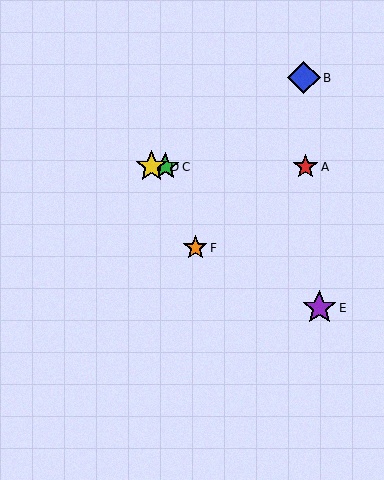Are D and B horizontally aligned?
No, D is at y≈167 and B is at y≈78.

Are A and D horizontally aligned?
Yes, both are at y≈167.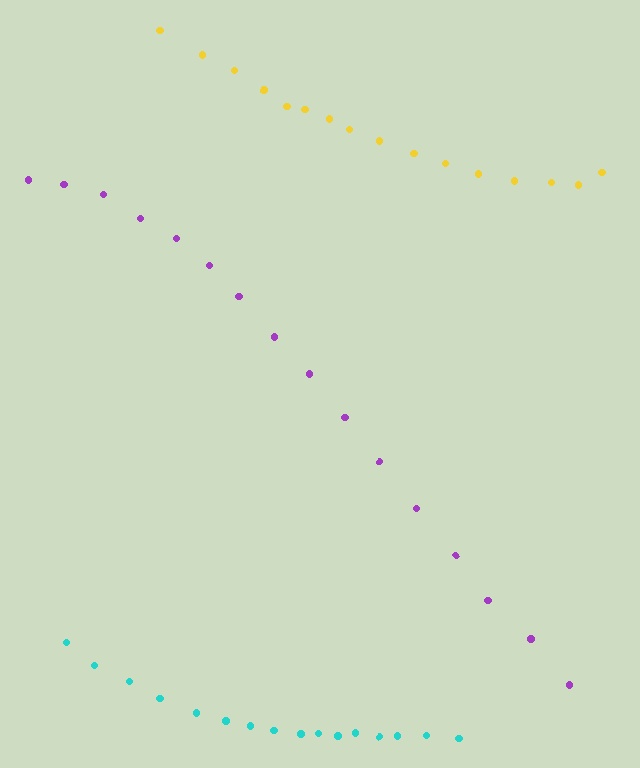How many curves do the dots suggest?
There are 3 distinct paths.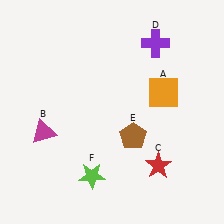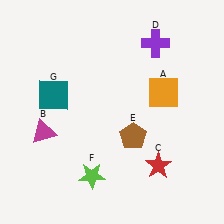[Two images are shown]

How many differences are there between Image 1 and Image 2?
There is 1 difference between the two images.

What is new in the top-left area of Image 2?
A teal square (G) was added in the top-left area of Image 2.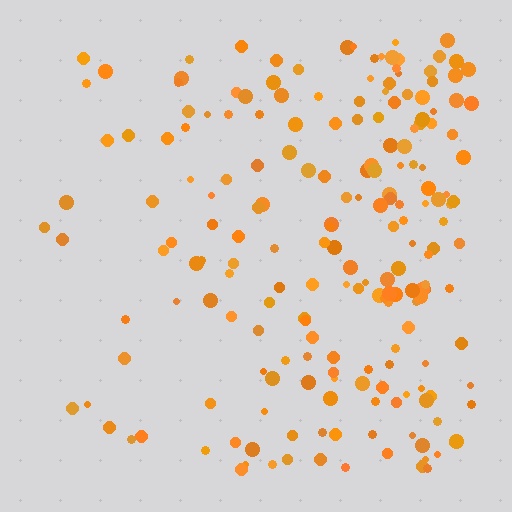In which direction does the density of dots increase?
From left to right, with the right side densest.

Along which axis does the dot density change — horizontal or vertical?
Horizontal.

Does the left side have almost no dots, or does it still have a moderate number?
Still a moderate number, just noticeably fewer than the right.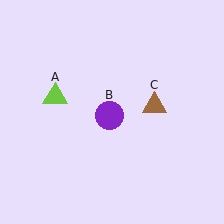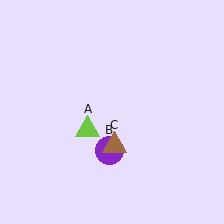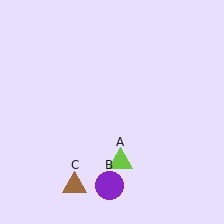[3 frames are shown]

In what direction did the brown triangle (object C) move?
The brown triangle (object C) moved down and to the left.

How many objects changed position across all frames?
3 objects changed position: lime triangle (object A), purple circle (object B), brown triangle (object C).